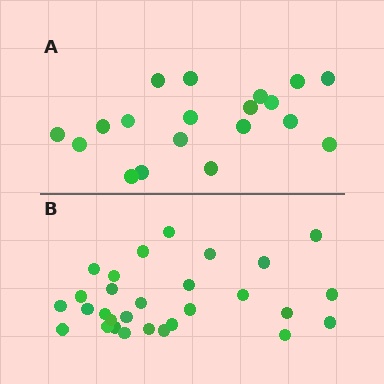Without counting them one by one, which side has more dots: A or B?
Region B (the bottom region) has more dots.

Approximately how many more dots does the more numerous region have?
Region B has roughly 10 or so more dots than region A.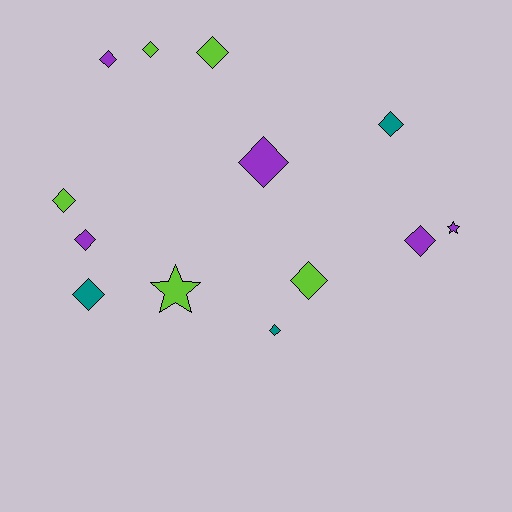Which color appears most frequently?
Purple, with 5 objects.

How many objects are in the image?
There are 13 objects.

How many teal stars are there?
There are no teal stars.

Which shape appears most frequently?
Diamond, with 11 objects.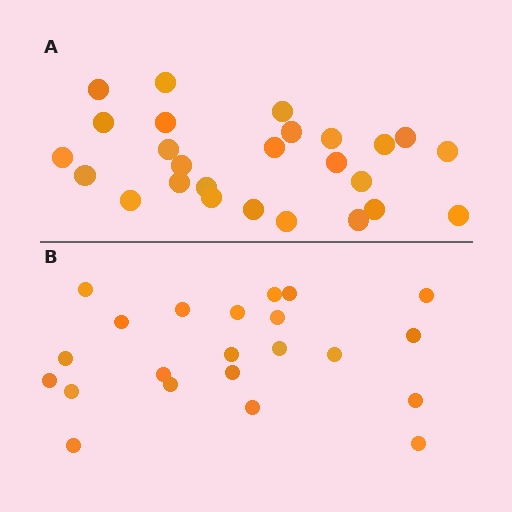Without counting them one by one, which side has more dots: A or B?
Region A (the top region) has more dots.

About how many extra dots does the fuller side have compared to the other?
Region A has about 4 more dots than region B.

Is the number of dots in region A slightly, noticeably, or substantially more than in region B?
Region A has only slightly more — the two regions are fairly close. The ratio is roughly 1.2 to 1.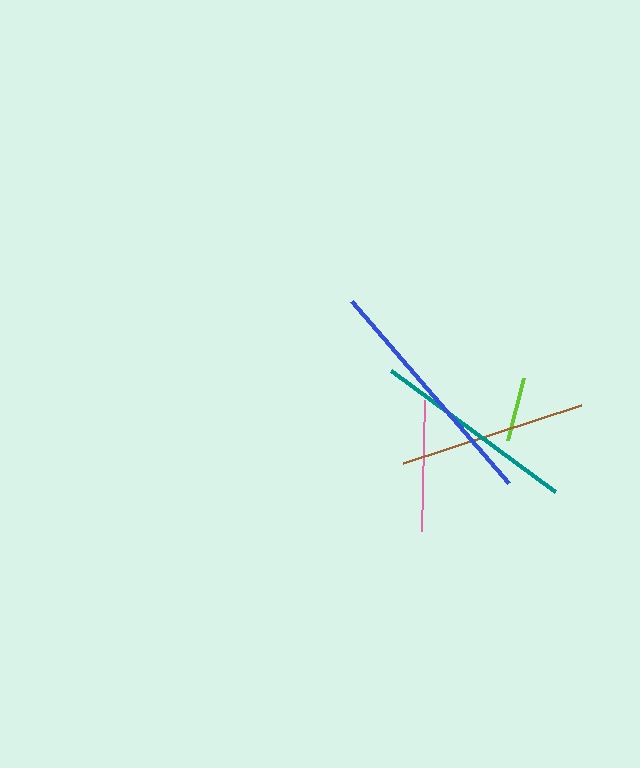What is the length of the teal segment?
The teal segment is approximately 204 pixels long.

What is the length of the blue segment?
The blue segment is approximately 240 pixels long.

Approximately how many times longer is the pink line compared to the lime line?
The pink line is approximately 2.0 times the length of the lime line.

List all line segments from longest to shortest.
From longest to shortest: blue, teal, brown, pink, lime.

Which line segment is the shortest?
The lime line is the shortest at approximately 64 pixels.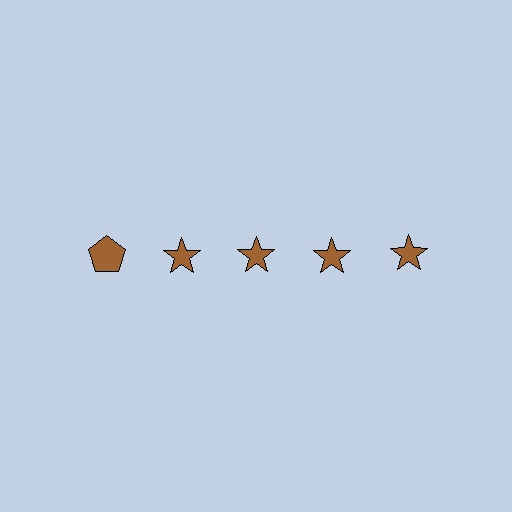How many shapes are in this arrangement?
There are 5 shapes arranged in a grid pattern.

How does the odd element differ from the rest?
It has a different shape: pentagon instead of star.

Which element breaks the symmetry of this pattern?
The brown pentagon in the top row, leftmost column breaks the symmetry. All other shapes are brown stars.